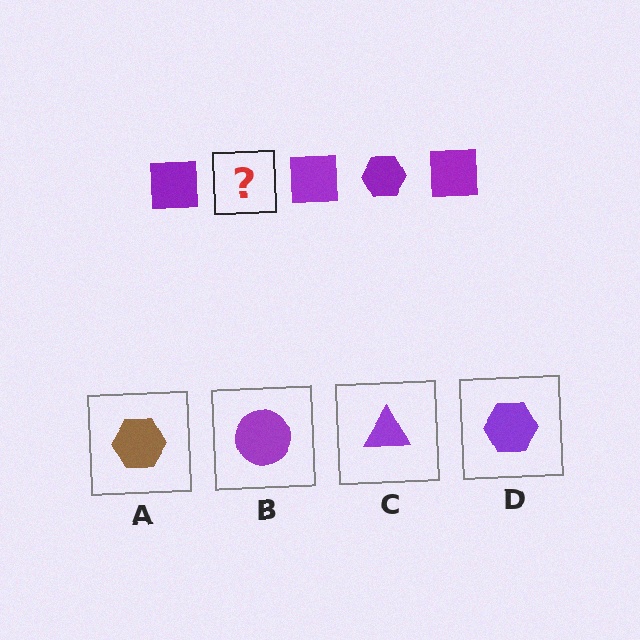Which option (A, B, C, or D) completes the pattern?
D.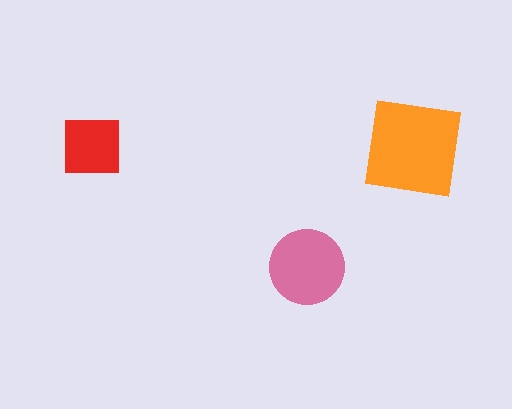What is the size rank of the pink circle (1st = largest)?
2nd.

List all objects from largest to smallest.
The orange square, the pink circle, the red square.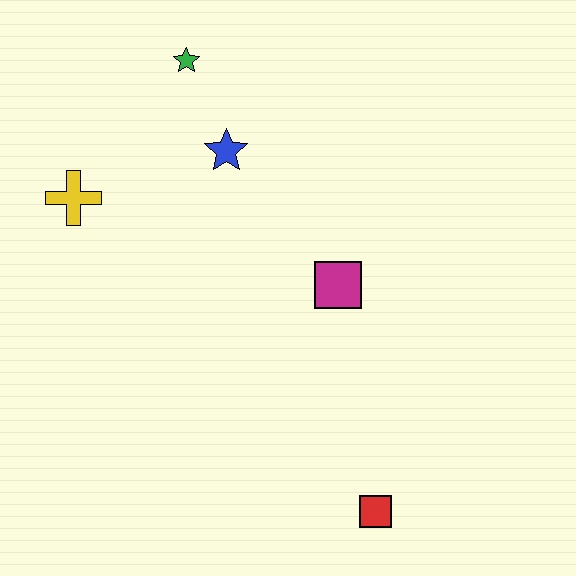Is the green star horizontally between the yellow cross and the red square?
Yes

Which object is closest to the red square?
The magenta square is closest to the red square.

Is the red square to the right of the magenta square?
Yes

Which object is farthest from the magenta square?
The yellow cross is farthest from the magenta square.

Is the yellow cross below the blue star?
Yes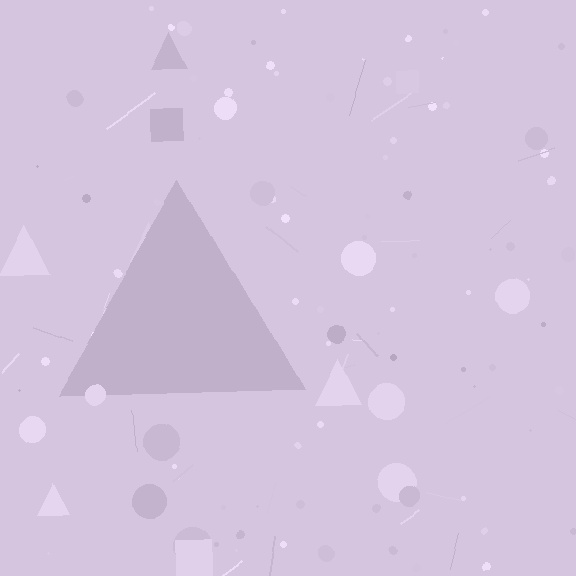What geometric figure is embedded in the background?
A triangle is embedded in the background.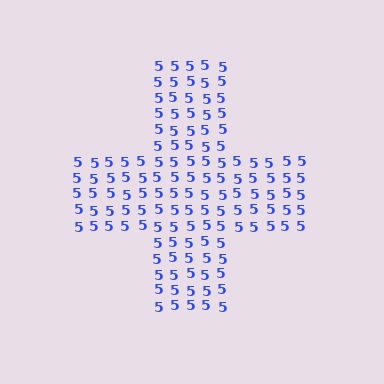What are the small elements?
The small elements are digit 5's.